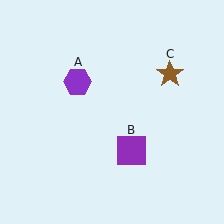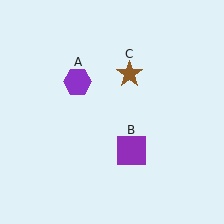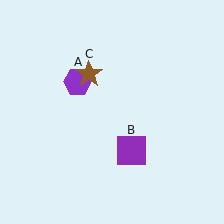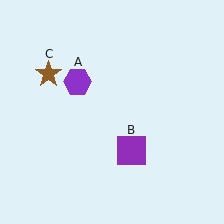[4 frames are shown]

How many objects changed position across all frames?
1 object changed position: brown star (object C).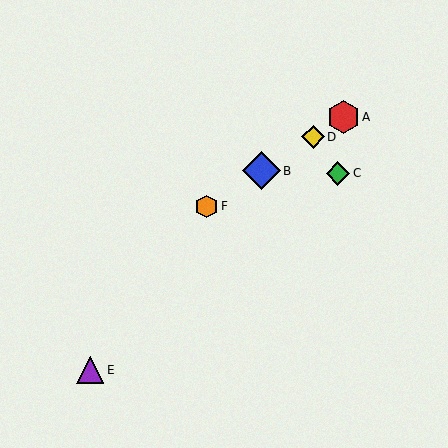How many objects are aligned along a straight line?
4 objects (A, B, D, F) are aligned along a straight line.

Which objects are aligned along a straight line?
Objects A, B, D, F are aligned along a straight line.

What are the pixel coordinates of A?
Object A is at (343, 117).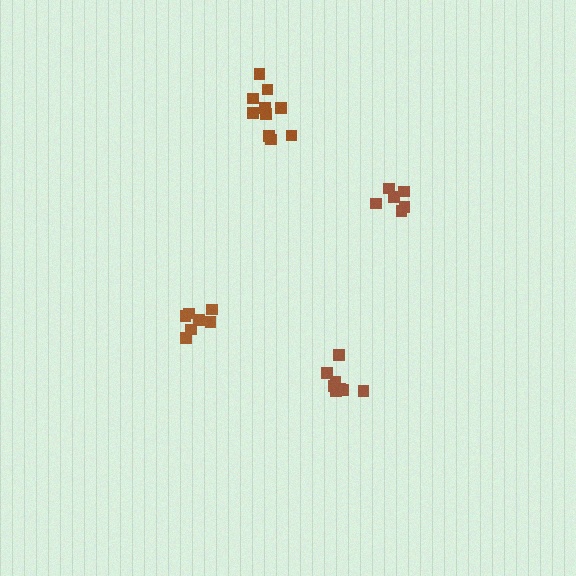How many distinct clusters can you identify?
There are 4 distinct clusters.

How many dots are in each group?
Group 1: 6 dots, Group 2: 8 dots, Group 3: 10 dots, Group 4: 7 dots (31 total).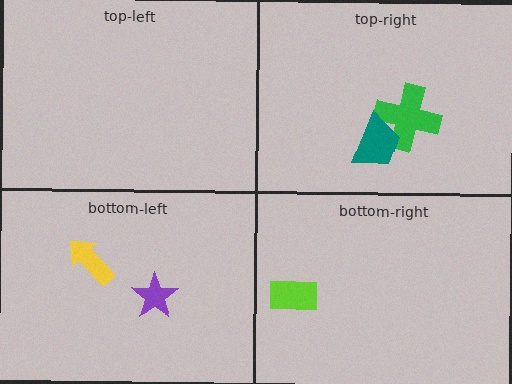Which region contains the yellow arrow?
The bottom-left region.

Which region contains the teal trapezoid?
The top-right region.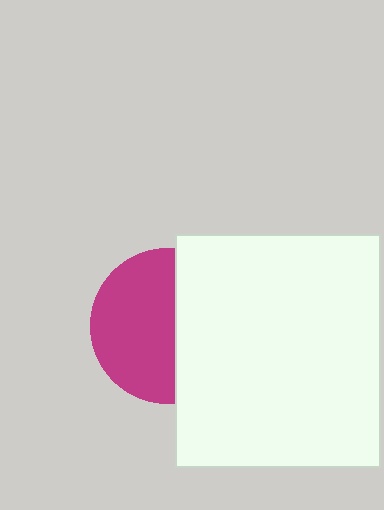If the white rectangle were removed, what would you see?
You would see the complete magenta circle.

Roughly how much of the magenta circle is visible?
About half of it is visible (roughly 56%).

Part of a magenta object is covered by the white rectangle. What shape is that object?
It is a circle.